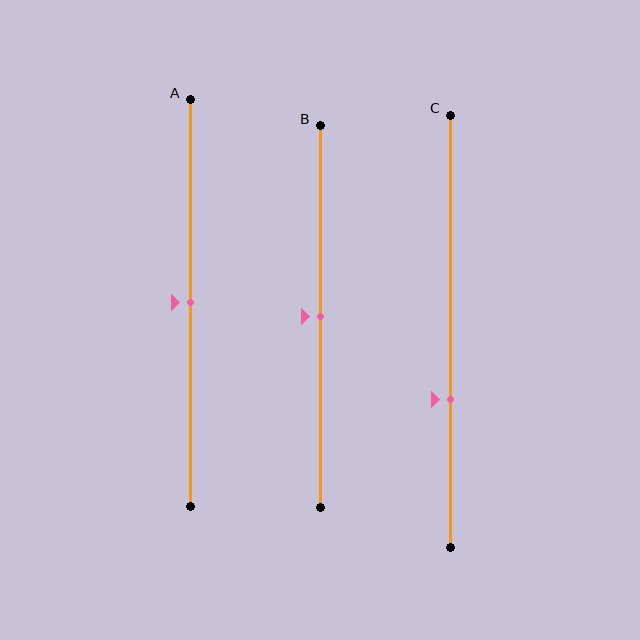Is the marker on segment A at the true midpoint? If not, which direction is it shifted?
Yes, the marker on segment A is at the true midpoint.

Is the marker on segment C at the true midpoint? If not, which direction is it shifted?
No, the marker on segment C is shifted downward by about 16% of the segment length.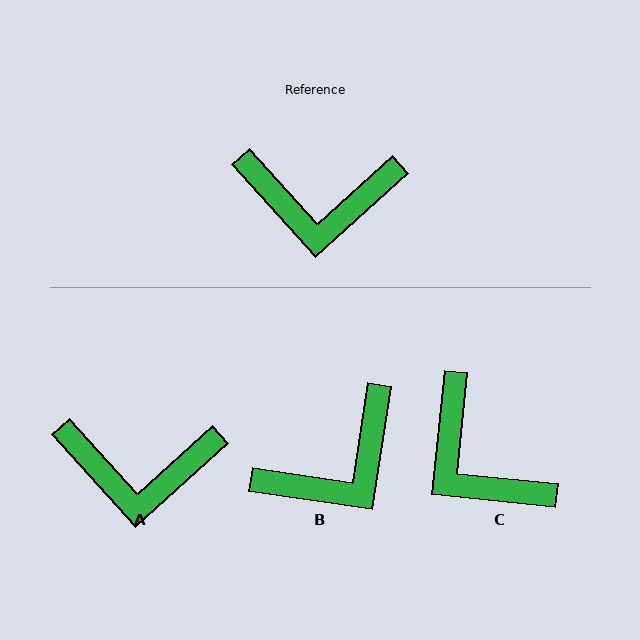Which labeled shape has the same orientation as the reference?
A.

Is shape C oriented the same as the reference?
No, it is off by about 48 degrees.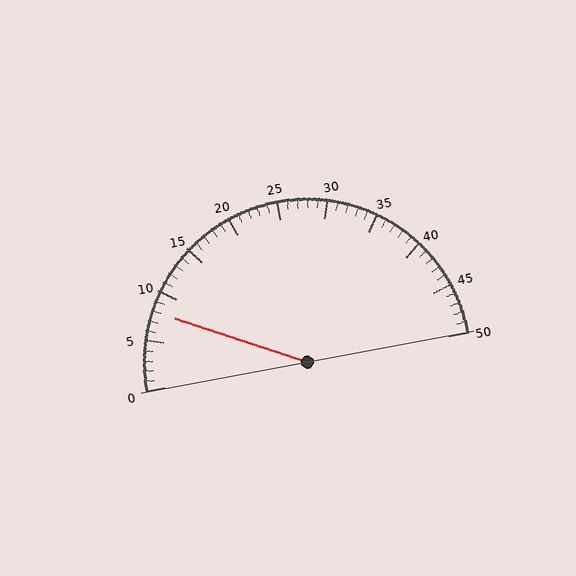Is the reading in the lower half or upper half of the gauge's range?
The reading is in the lower half of the range (0 to 50).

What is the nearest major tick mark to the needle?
The nearest major tick mark is 10.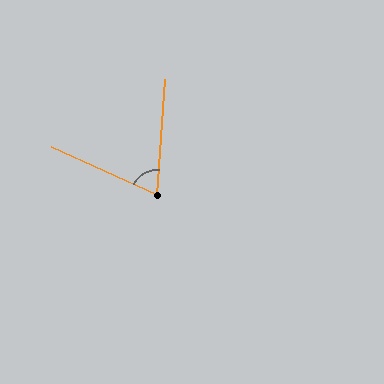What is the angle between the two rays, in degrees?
Approximately 69 degrees.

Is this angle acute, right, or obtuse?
It is acute.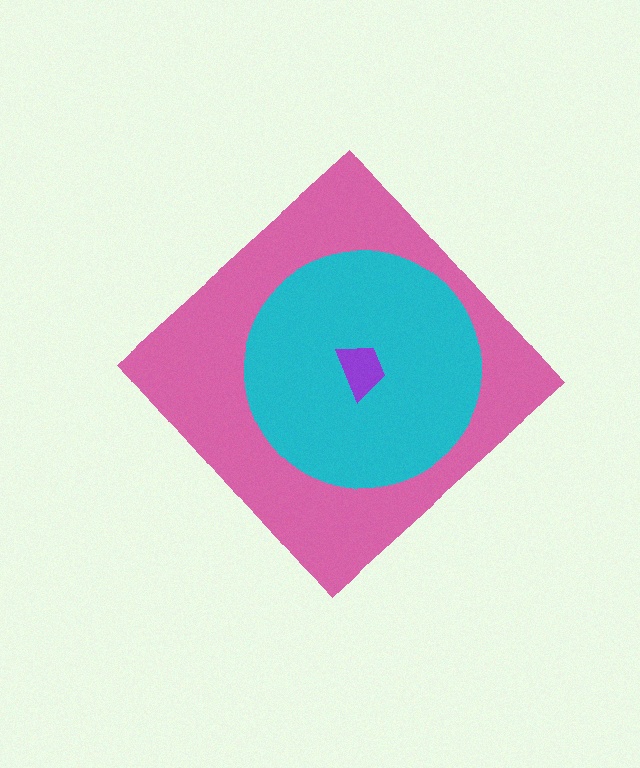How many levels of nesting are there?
3.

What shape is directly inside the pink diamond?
The cyan circle.